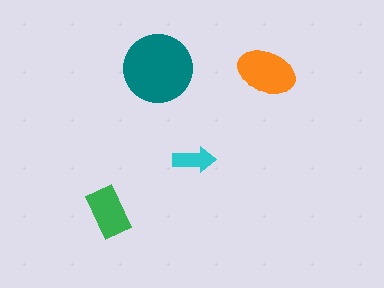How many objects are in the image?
There are 4 objects in the image.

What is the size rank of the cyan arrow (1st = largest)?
4th.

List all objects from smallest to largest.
The cyan arrow, the green rectangle, the orange ellipse, the teal circle.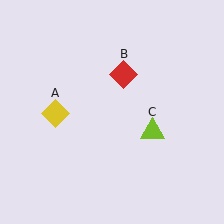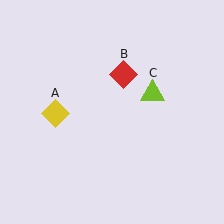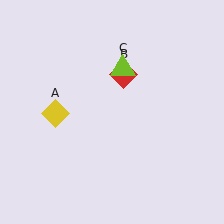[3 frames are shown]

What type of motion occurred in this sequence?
The lime triangle (object C) rotated counterclockwise around the center of the scene.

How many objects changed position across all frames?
1 object changed position: lime triangle (object C).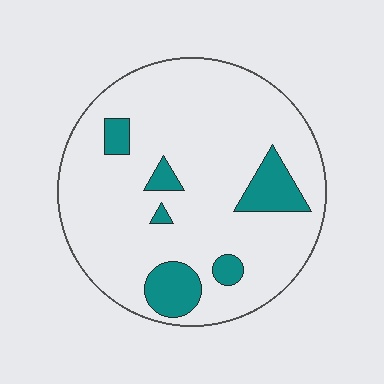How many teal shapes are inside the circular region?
6.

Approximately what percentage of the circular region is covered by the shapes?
Approximately 15%.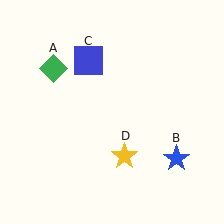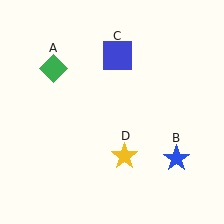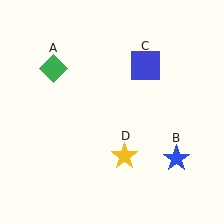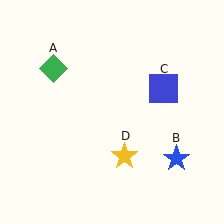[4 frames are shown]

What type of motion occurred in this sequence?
The blue square (object C) rotated clockwise around the center of the scene.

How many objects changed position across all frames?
1 object changed position: blue square (object C).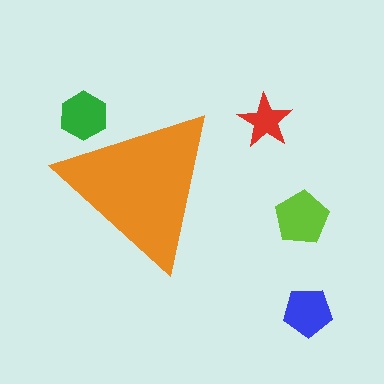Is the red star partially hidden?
No, the red star is fully visible.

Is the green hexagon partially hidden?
Yes, the green hexagon is partially hidden behind the orange triangle.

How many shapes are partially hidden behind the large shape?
1 shape is partially hidden.